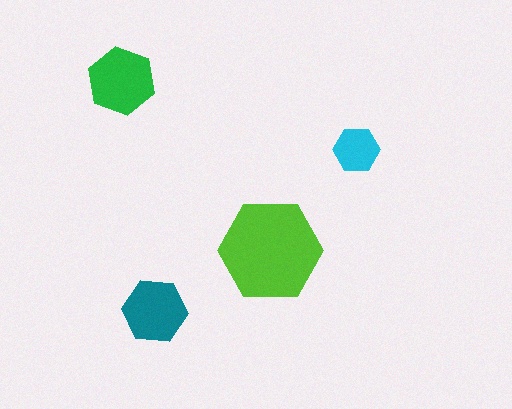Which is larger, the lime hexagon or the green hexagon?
The lime one.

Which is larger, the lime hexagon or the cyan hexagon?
The lime one.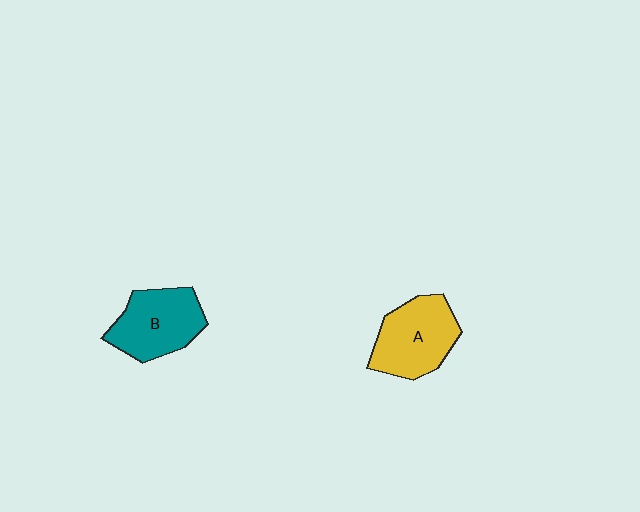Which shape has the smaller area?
Shape B (teal).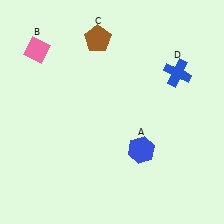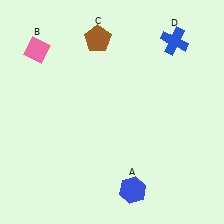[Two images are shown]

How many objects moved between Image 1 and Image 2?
2 objects moved between the two images.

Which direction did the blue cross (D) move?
The blue cross (D) moved up.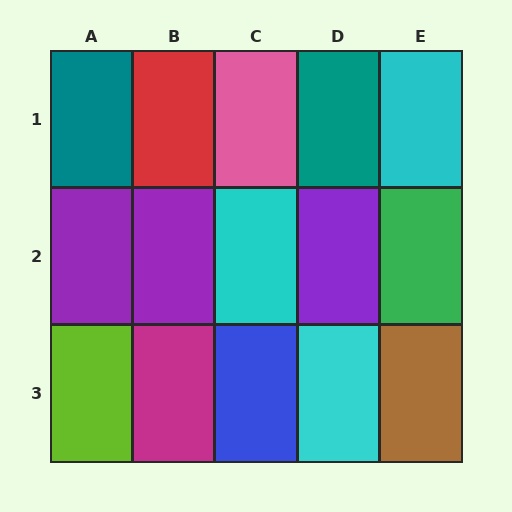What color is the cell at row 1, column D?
Teal.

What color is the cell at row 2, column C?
Cyan.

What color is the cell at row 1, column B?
Red.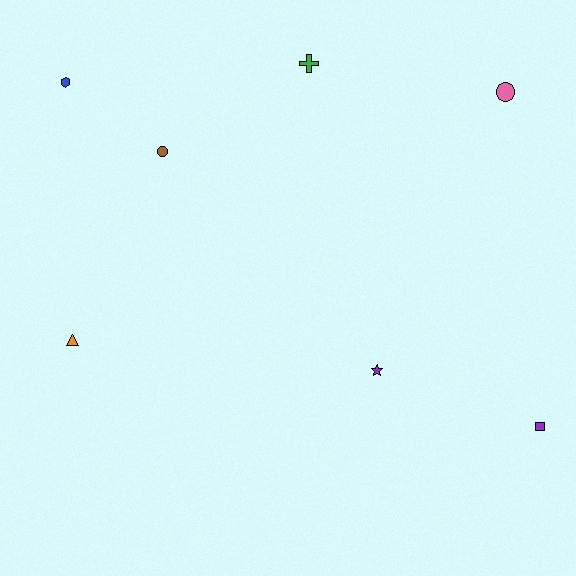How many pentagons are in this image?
There are no pentagons.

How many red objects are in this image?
There are no red objects.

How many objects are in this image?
There are 7 objects.